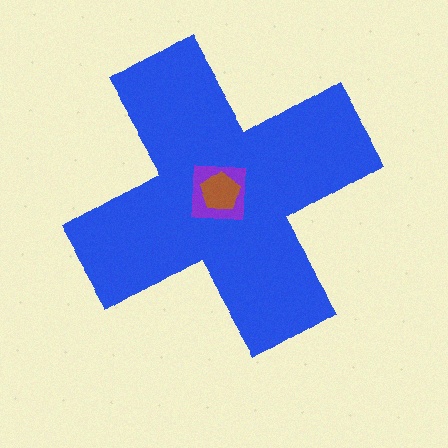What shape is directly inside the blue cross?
The purple square.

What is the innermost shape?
The brown pentagon.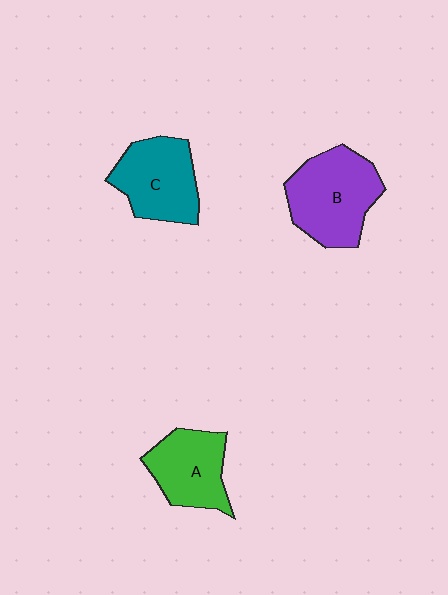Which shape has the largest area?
Shape B (purple).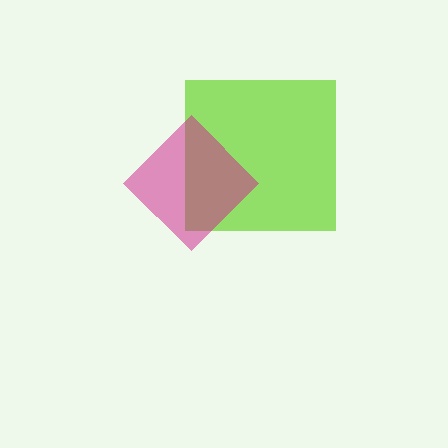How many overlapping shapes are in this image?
There are 2 overlapping shapes in the image.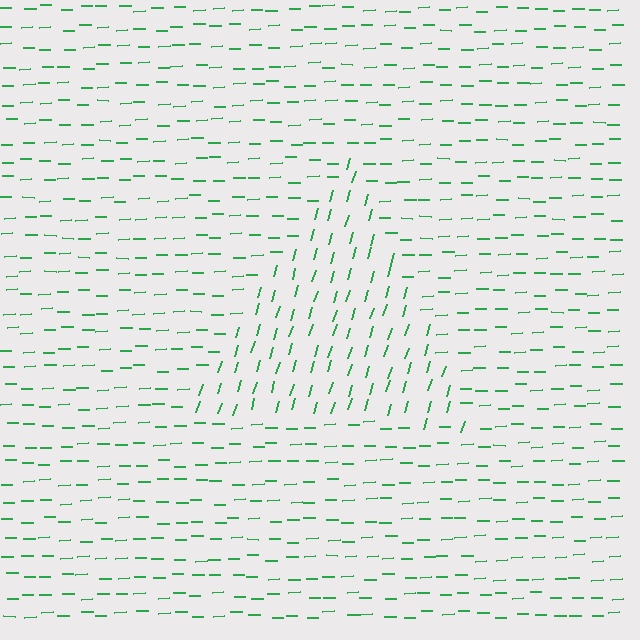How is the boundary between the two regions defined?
The boundary is defined purely by a change in line orientation (approximately 71 degrees difference). All lines are the same color and thickness.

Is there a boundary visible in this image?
Yes, there is a texture boundary formed by a change in line orientation.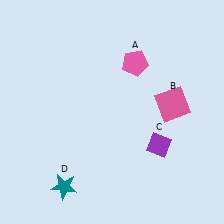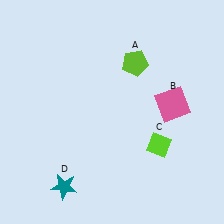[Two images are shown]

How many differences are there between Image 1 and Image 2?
There are 2 differences between the two images.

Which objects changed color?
A changed from pink to lime. C changed from purple to lime.